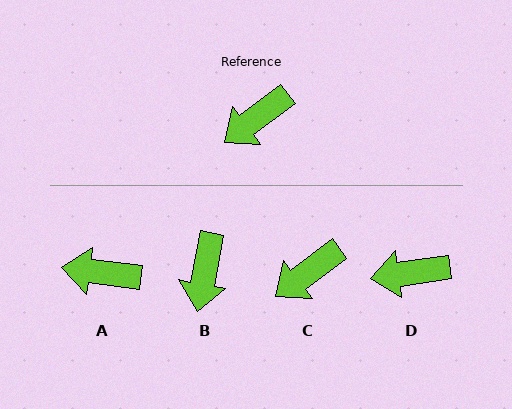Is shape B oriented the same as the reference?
No, it is off by about 42 degrees.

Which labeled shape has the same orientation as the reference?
C.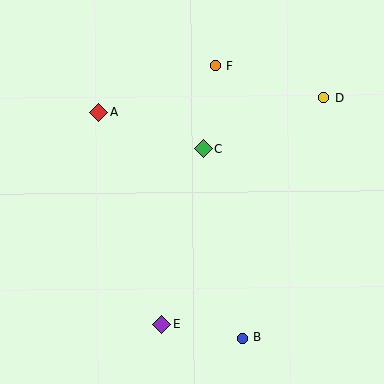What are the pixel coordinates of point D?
Point D is at (324, 98).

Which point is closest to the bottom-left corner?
Point E is closest to the bottom-left corner.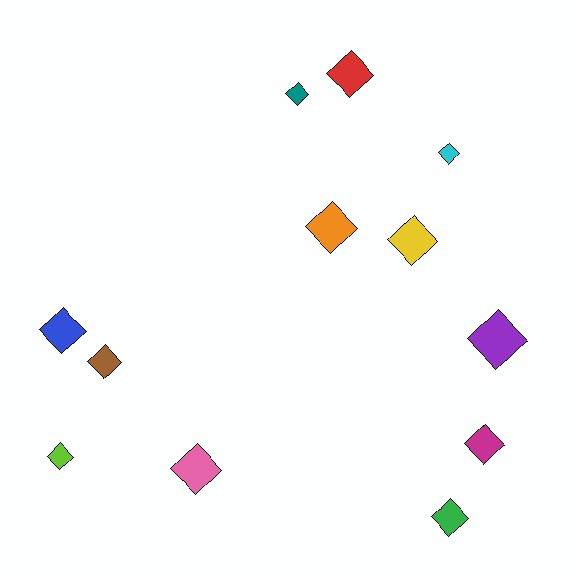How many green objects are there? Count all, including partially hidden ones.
There is 1 green object.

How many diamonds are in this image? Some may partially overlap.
There are 12 diamonds.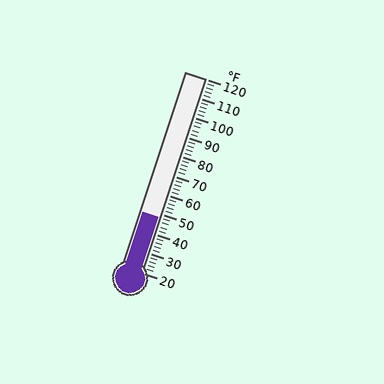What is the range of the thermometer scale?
The thermometer scale ranges from 20°F to 120°F.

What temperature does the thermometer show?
The thermometer shows approximately 48°F.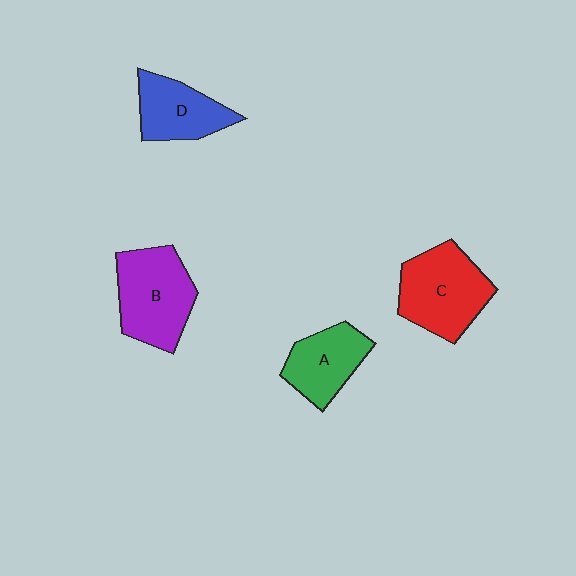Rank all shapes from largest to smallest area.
From largest to smallest: C (red), B (purple), D (blue), A (green).